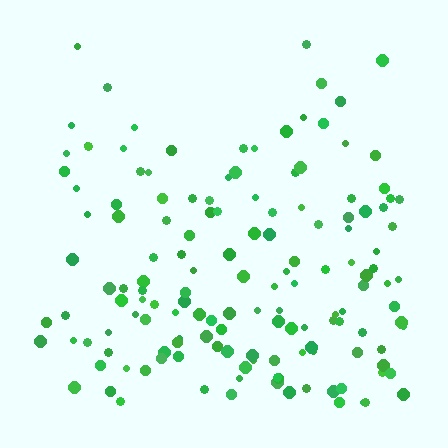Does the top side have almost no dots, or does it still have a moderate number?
Still a moderate number, just noticeably fewer than the bottom.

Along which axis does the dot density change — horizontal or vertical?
Vertical.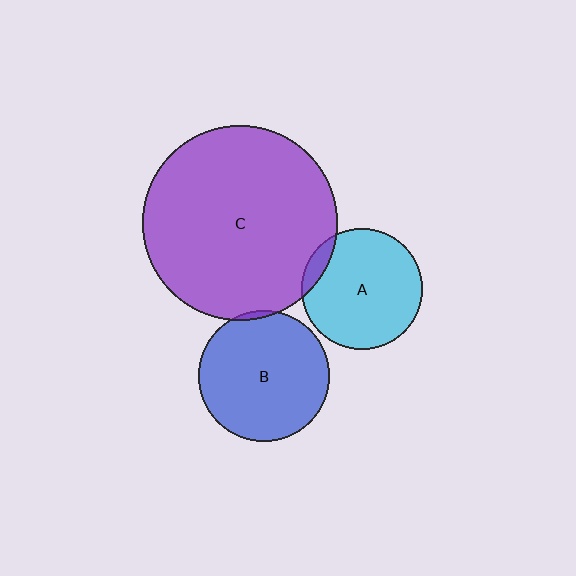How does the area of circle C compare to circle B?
Approximately 2.2 times.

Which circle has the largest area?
Circle C (purple).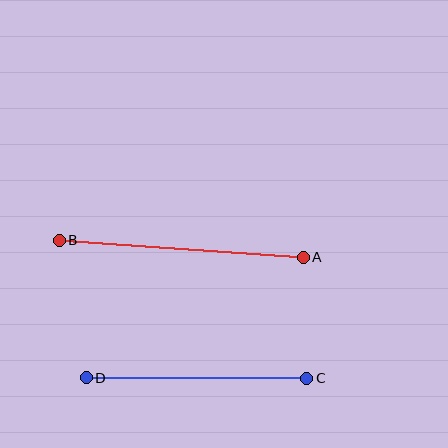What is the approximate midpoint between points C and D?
The midpoint is at approximately (197, 378) pixels.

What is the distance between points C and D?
The distance is approximately 220 pixels.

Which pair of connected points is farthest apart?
Points A and B are farthest apart.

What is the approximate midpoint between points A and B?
The midpoint is at approximately (181, 249) pixels.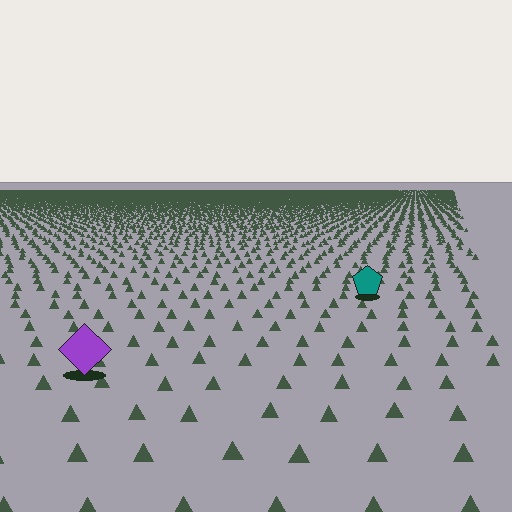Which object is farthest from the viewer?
The teal pentagon is farthest from the viewer. It appears smaller and the ground texture around it is denser.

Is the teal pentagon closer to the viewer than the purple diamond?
No. The purple diamond is closer — you can tell from the texture gradient: the ground texture is coarser near it.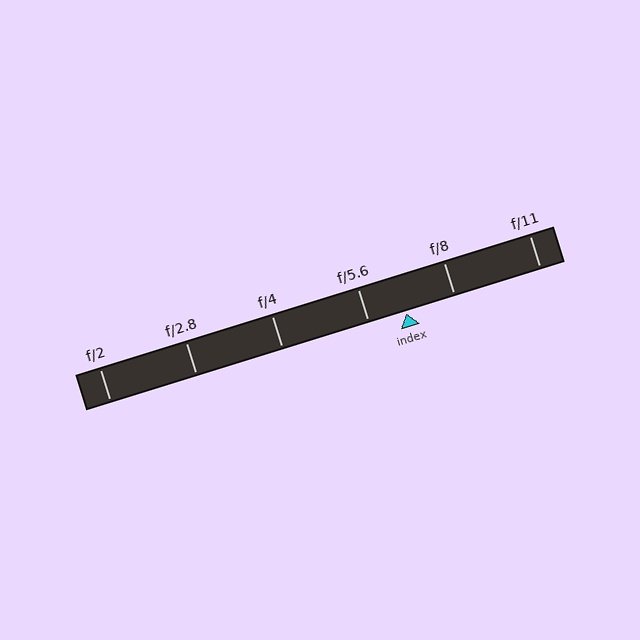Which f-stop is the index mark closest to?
The index mark is closest to f/5.6.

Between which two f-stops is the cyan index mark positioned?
The index mark is between f/5.6 and f/8.